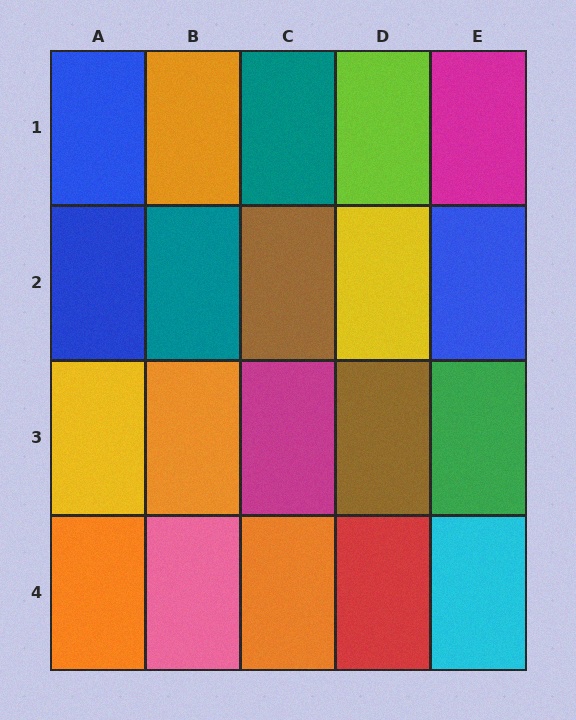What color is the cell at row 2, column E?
Blue.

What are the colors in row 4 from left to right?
Orange, pink, orange, red, cyan.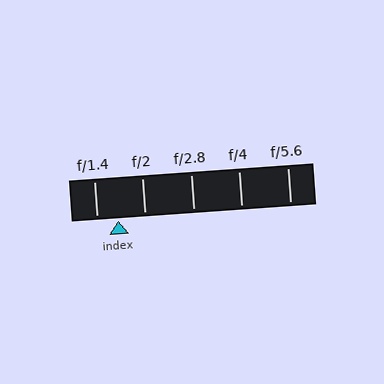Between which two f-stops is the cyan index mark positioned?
The index mark is between f/1.4 and f/2.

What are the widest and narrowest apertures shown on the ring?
The widest aperture shown is f/1.4 and the narrowest is f/5.6.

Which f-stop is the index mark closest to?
The index mark is closest to f/1.4.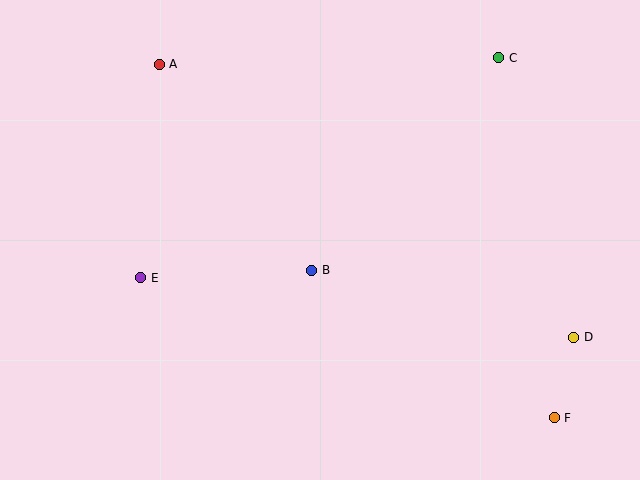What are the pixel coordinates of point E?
Point E is at (141, 278).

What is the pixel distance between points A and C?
The distance between A and C is 340 pixels.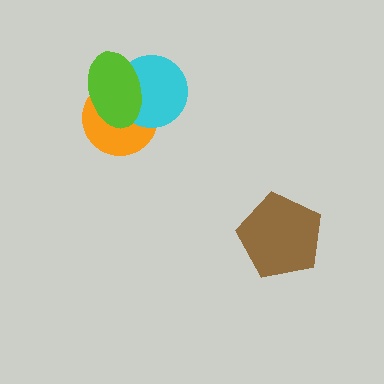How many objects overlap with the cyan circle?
2 objects overlap with the cyan circle.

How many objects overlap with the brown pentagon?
0 objects overlap with the brown pentagon.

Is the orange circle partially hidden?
Yes, it is partially covered by another shape.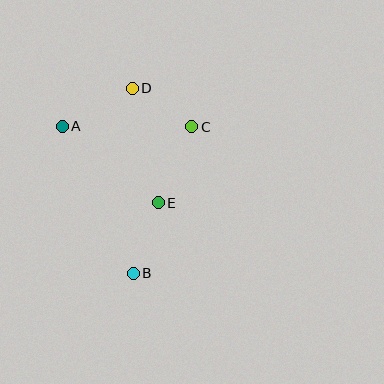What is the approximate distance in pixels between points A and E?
The distance between A and E is approximately 123 pixels.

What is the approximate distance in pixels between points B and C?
The distance between B and C is approximately 158 pixels.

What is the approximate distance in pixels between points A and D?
The distance between A and D is approximately 80 pixels.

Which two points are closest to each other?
Points C and D are closest to each other.